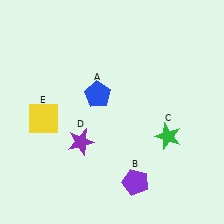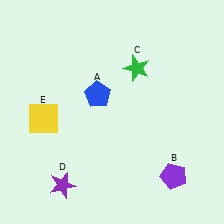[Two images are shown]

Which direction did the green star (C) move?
The green star (C) moved up.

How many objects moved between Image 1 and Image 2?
3 objects moved between the two images.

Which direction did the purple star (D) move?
The purple star (D) moved down.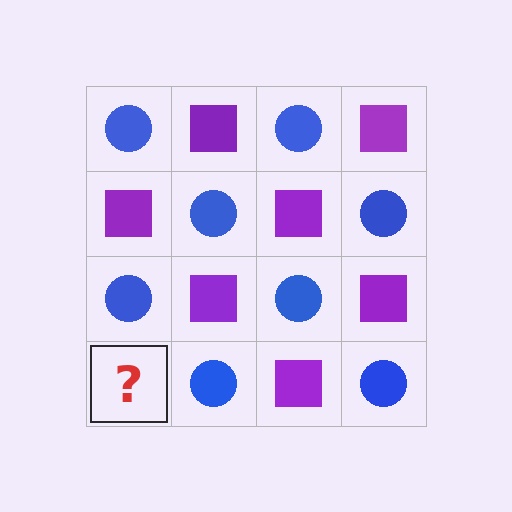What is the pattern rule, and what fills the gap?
The rule is that it alternates blue circle and purple square in a checkerboard pattern. The gap should be filled with a purple square.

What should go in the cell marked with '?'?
The missing cell should contain a purple square.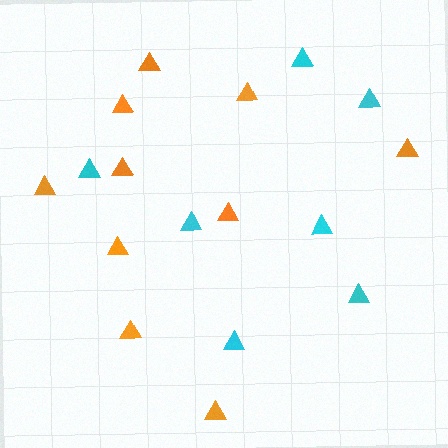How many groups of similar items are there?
There are 2 groups: one group of cyan triangles (7) and one group of orange triangles (10).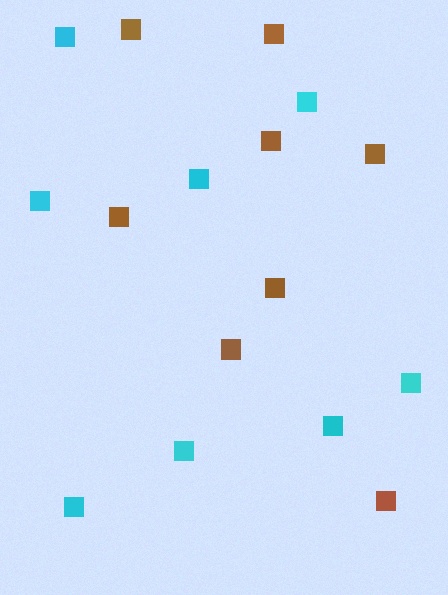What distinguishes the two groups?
There are 2 groups: one group of cyan squares (8) and one group of brown squares (8).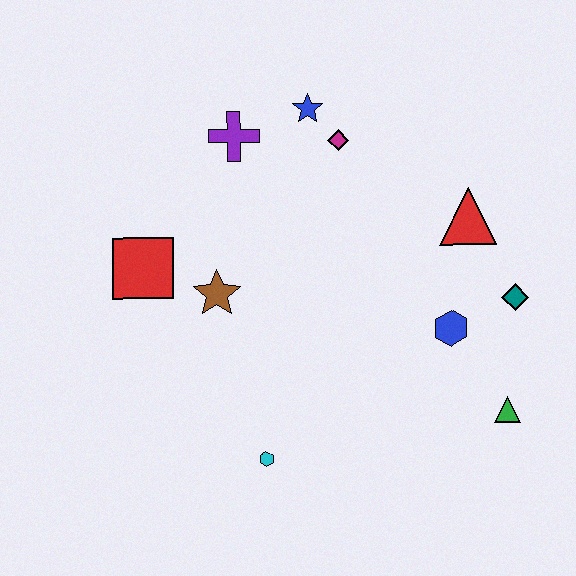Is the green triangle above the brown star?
No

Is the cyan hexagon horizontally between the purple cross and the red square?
No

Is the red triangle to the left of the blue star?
No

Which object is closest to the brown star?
The red square is closest to the brown star.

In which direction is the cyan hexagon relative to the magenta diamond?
The cyan hexagon is below the magenta diamond.